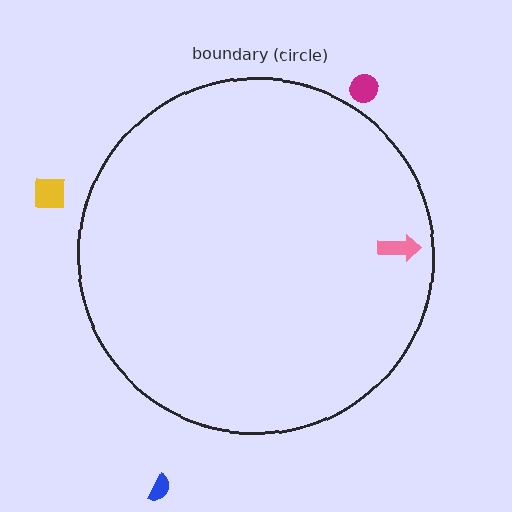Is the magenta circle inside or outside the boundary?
Outside.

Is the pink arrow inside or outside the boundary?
Inside.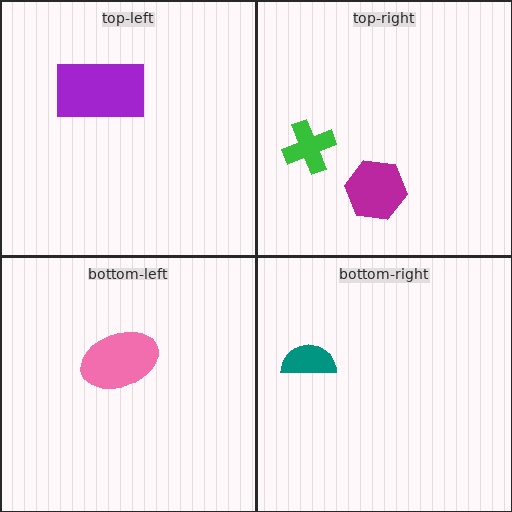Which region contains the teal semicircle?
The bottom-right region.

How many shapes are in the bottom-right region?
1.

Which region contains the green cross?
The top-right region.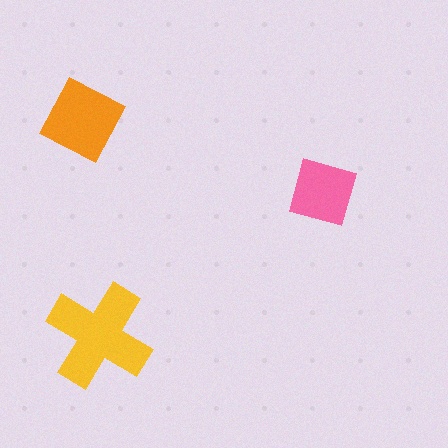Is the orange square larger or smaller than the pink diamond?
Larger.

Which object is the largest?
The yellow cross.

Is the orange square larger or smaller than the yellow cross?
Smaller.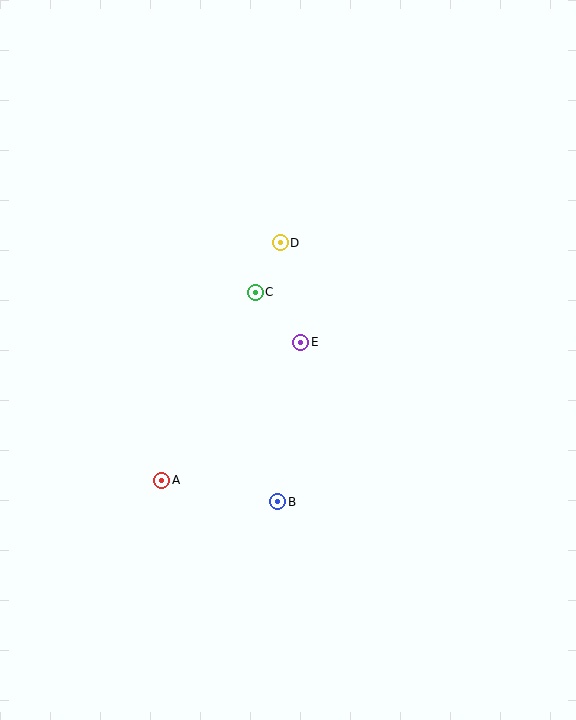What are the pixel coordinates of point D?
Point D is at (280, 243).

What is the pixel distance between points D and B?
The distance between D and B is 259 pixels.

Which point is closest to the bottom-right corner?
Point B is closest to the bottom-right corner.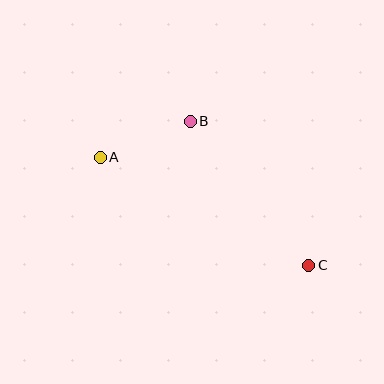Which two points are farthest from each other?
Points A and C are farthest from each other.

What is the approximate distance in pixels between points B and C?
The distance between B and C is approximately 187 pixels.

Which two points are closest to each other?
Points A and B are closest to each other.